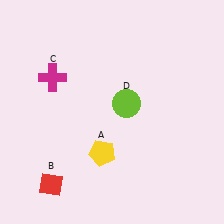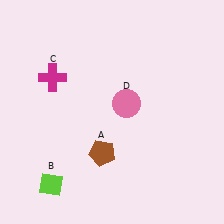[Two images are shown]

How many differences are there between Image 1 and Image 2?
There are 3 differences between the two images.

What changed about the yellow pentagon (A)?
In Image 1, A is yellow. In Image 2, it changed to brown.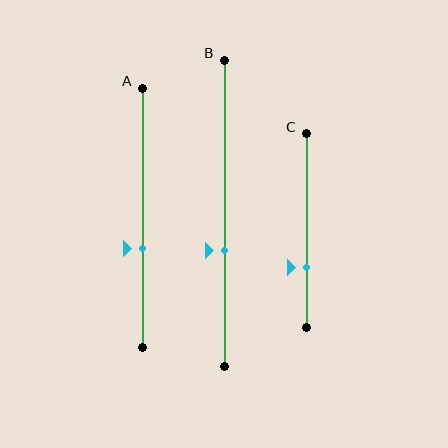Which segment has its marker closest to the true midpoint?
Segment A has its marker closest to the true midpoint.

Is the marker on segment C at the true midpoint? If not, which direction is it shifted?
No, the marker on segment C is shifted downward by about 19% of the segment length.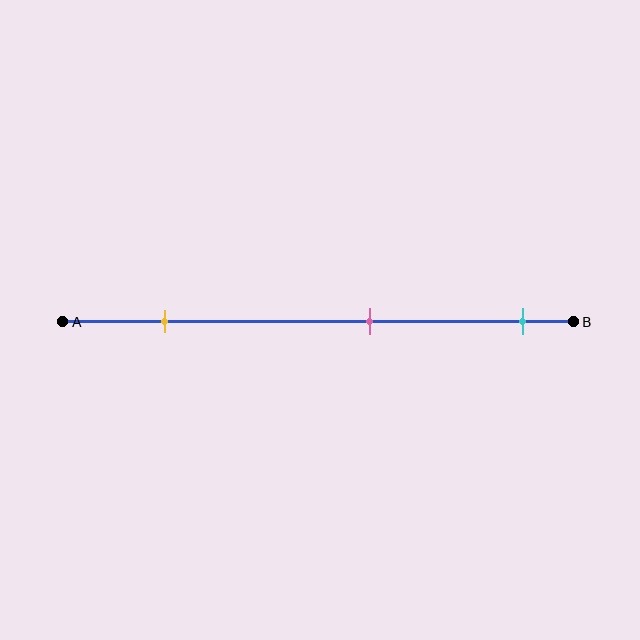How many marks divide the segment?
There are 3 marks dividing the segment.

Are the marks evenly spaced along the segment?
Yes, the marks are approximately evenly spaced.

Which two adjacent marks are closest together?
The pink and cyan marks are the closest adjacent pair.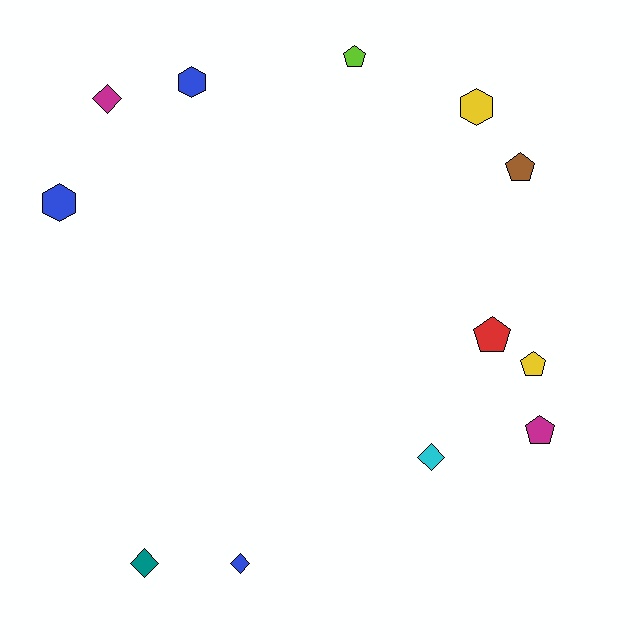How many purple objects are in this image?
There are no purple objects.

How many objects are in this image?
There are 12 objects.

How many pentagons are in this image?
There are 5 pentagons.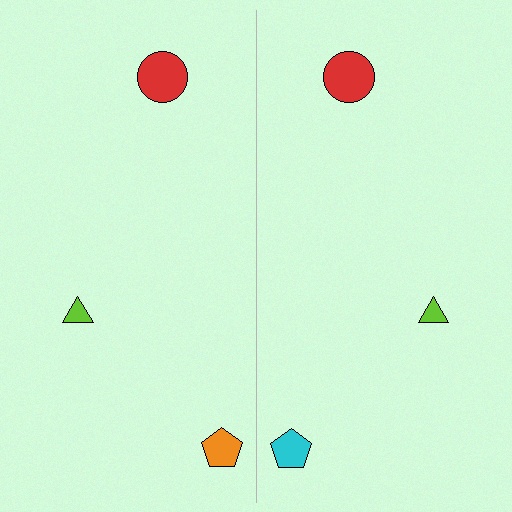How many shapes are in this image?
There are 6 shapes in this image.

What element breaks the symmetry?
The cyan pentagon on the right side breaks the symmetry — its mirror counterpart is orange.